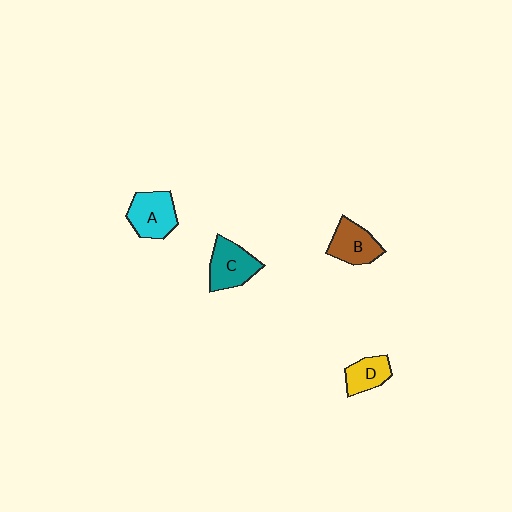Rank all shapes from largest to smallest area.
From largest to smallest: C (teal), A (cyan), B (brown), D (yellow).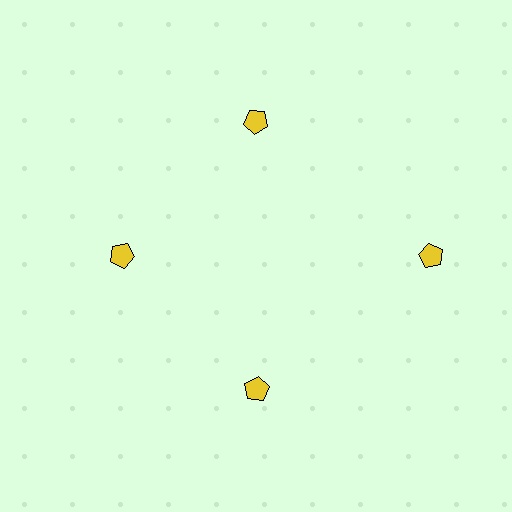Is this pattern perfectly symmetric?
No. The 4 yellow pentagons are arranged in a ring, but one element near the 3 o'clock position is pushed outward from the center, breaking the 4-fold rotational symmetry.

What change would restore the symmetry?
The symmetry would be restored by moving it inward, back onto the ring so that all 4 pentagons sit at equal angles and equal distance from the center.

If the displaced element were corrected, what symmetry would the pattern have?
It would have 4-fold rotational symmetry — the pattern would map onto itself every 90 degrees.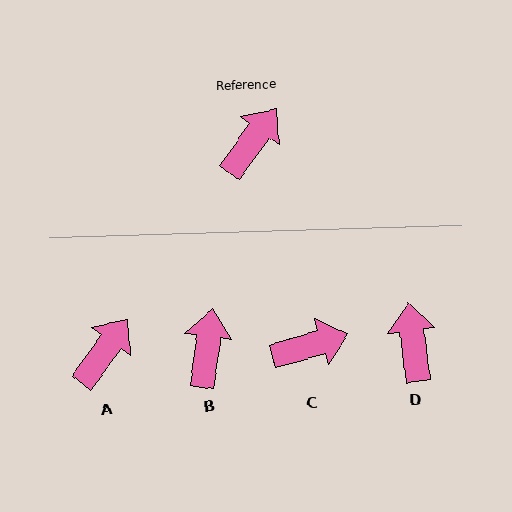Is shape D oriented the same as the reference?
No, it is off by about 43 degrees.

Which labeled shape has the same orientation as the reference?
A.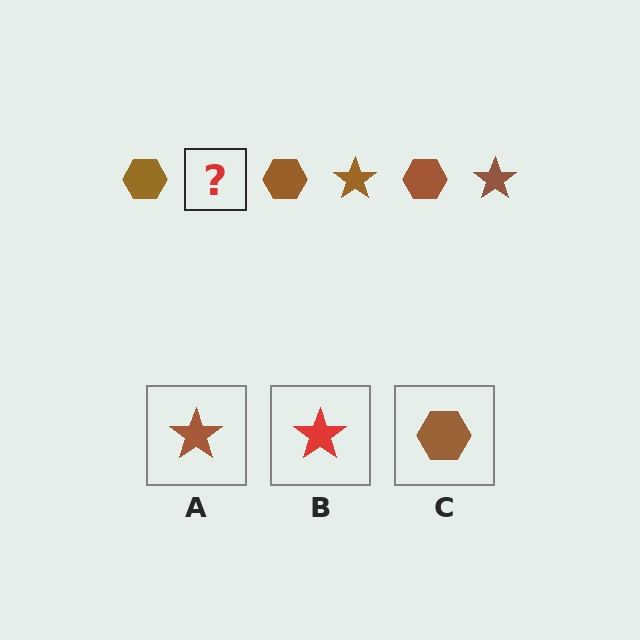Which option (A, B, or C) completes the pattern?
A.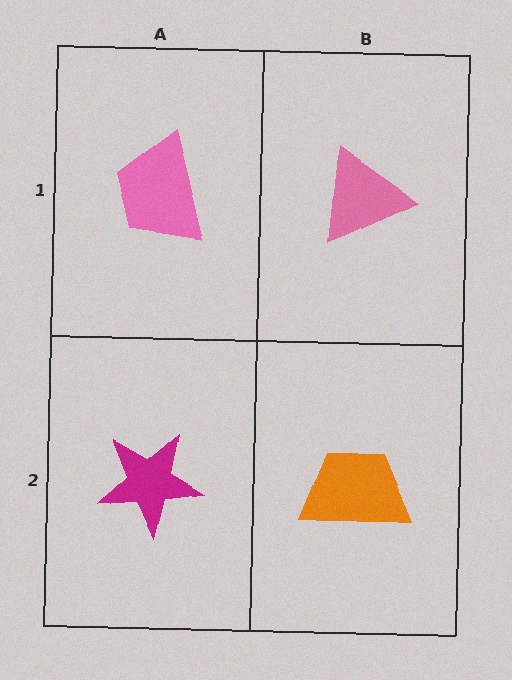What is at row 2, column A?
A magenta star.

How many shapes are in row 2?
2 shapes.